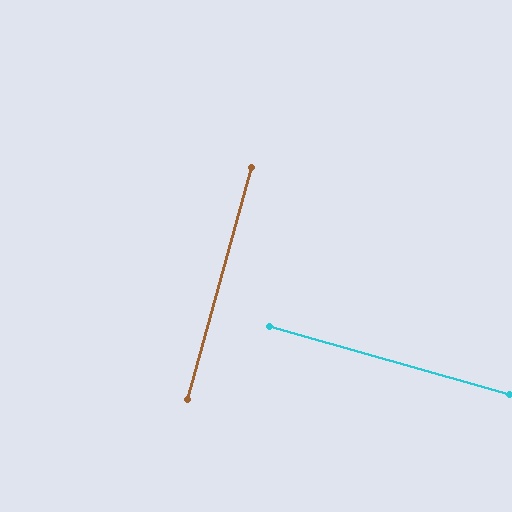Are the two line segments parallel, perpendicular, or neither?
Perpendicular — they meet at approximately 90°.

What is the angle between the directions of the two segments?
Approximately 90 degrees.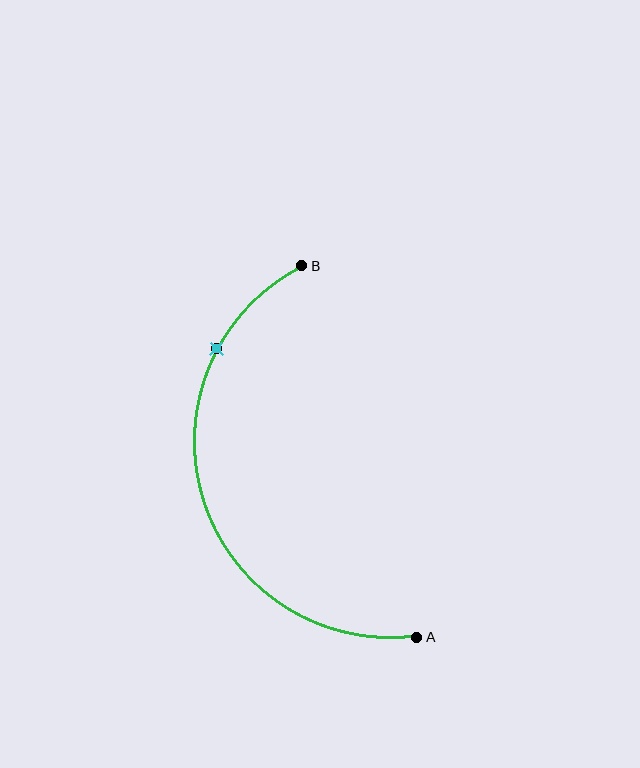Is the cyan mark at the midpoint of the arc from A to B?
No. The cyan mark lies on the arc but is closer to endpoint B. The arc midpoint would be at the point on the curve equidistant along the arc from both A and B.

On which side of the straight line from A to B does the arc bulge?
The arc bulges to the left of the straight line connecting A and B.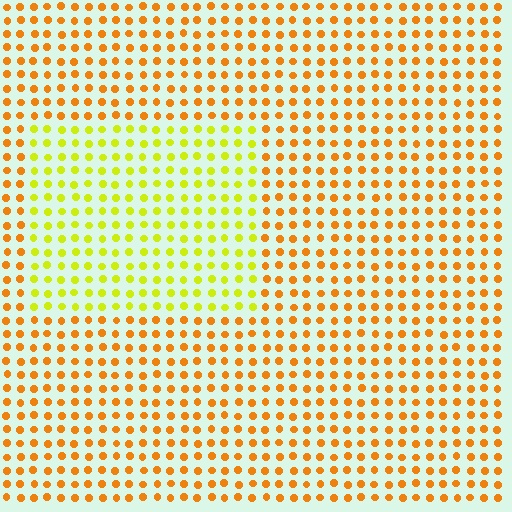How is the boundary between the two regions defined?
The boundary is defined purely by a slight shift in hue (about 39 degrees). Spacing, size, and orientation are identical on both sides.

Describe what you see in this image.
The image is filled with small orange elements in a uniform arrangement. A rectangle-shaped region is visible where the elements are tinted to a slightly different hue, forming a subtle color boundary.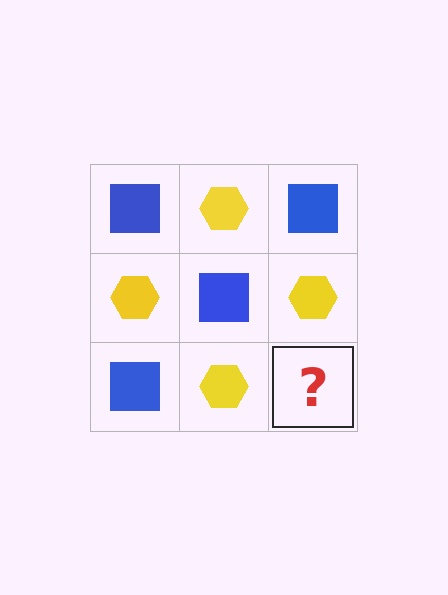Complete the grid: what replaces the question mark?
The question mark should be replaced with a blue square.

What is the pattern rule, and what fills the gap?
The rule is that it alternates blue square and yellow hexagon in a checkerboard pattern. The gap should be filled with a blue square.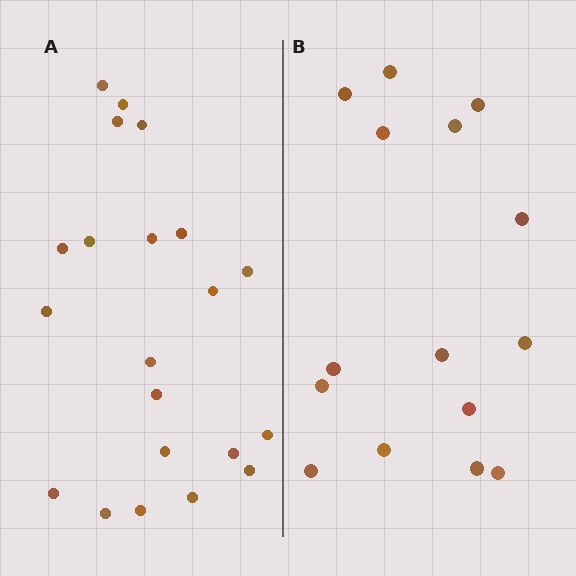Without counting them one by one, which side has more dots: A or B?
Region A (the left region) has more dots.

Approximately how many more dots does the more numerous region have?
Region A has about 6 more dots than region B.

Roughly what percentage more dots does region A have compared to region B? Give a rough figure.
About 40% more.